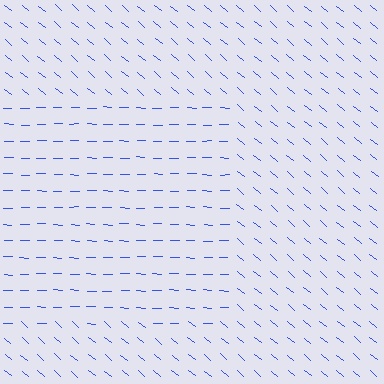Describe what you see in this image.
The image is filled with small blue line segments. A rectangle region in the image has lines oriented differently from the surrounding lines, creating a visible texture boundary.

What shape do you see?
I see a rectangle.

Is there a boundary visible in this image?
Yes, there is a texture boundary formed by a change in line orientation.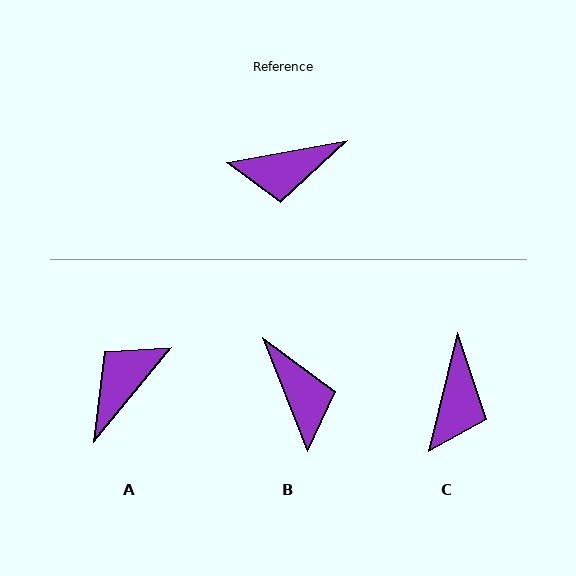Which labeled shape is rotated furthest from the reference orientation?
A, about 140 degrees away.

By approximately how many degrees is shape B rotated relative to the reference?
Approximately 101 degrees counter-clockwise.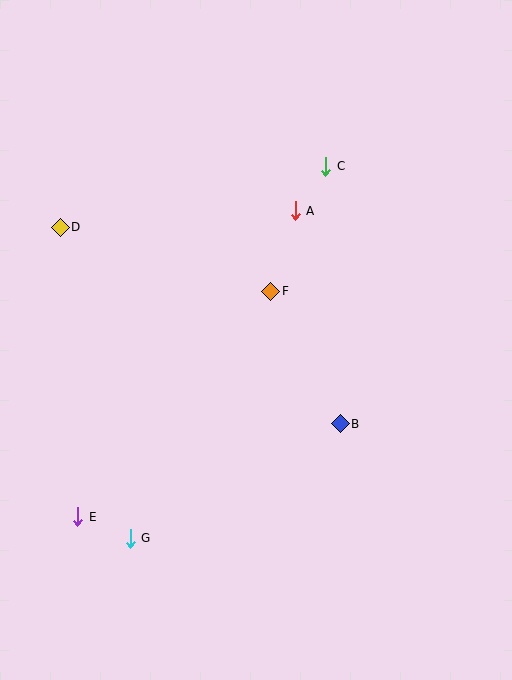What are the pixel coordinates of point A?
Point A is at (295, 211).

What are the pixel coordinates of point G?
Point G is at (130, 538).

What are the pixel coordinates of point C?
Point C is at (326, 166).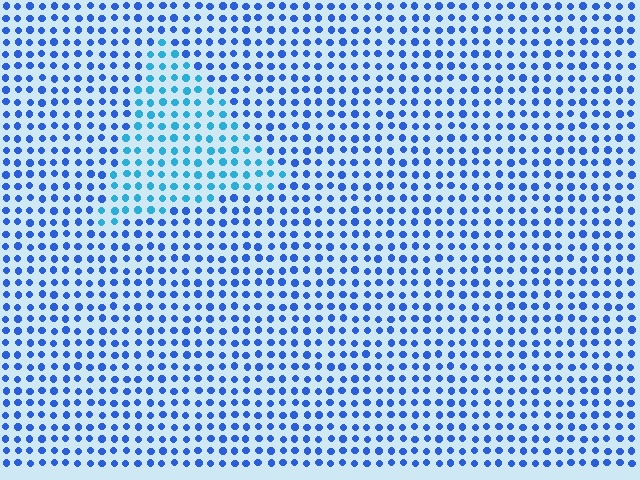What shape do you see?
I see a triangle.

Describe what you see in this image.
The image is filled with small blue elements in a uniform arrangement. A triangle-shaped region is visible where the elements are tinted to a slightly different hue, forming a subtle color boundary.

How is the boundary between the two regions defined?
The boundary is defined purely by a slight shift in hue (about 28 degrees). Spacing, size, and orientation are identical on both sides.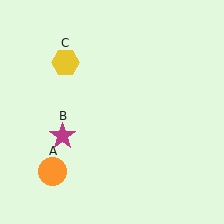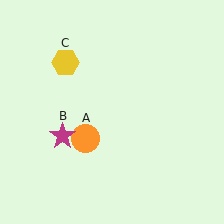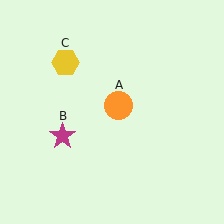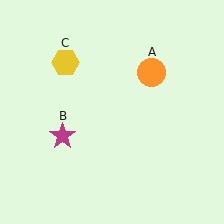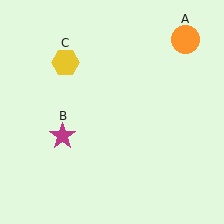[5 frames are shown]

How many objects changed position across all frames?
1 object changed position: orange circle (object A).